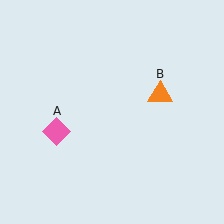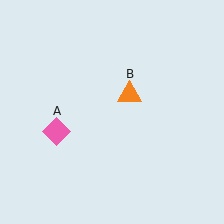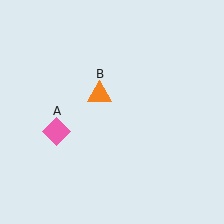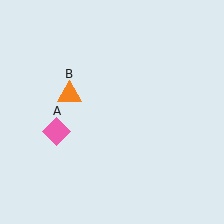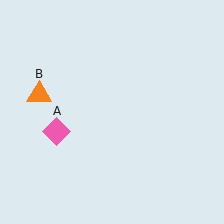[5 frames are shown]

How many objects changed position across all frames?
1 object changed position: orange triangle (object B).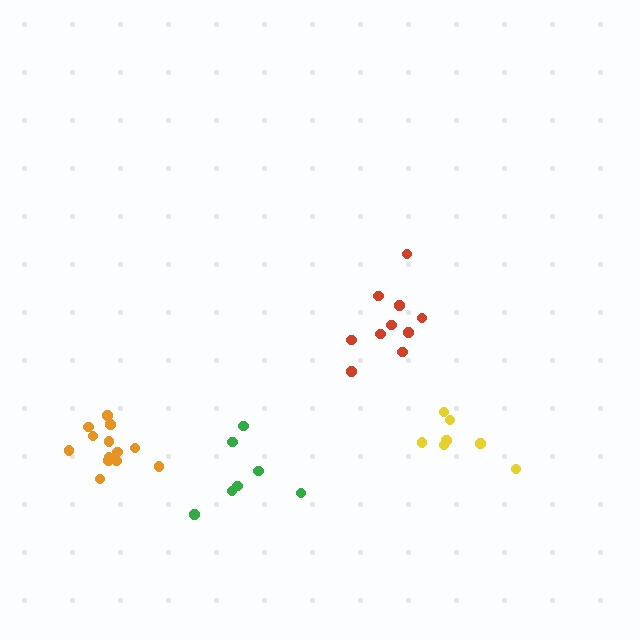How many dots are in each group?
Group 1: 7 dots, Group 2: 11 dots, Group 3: 13 dots, Group 4: 7 dots (38 total).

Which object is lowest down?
The green cluster is bottommost.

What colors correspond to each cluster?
The clusters are colored: yellow, red, orange, green.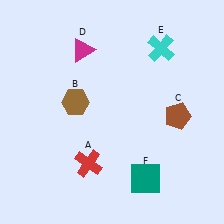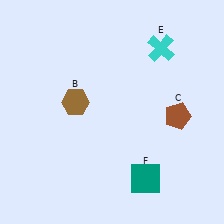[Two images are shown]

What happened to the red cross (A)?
The red cross (A) was removed in Image 2. It was in the bottom-left area of Image 1.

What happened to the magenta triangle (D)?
The magenta triangle (D) was removed in Image 2. It was in the top-left area of Image 1.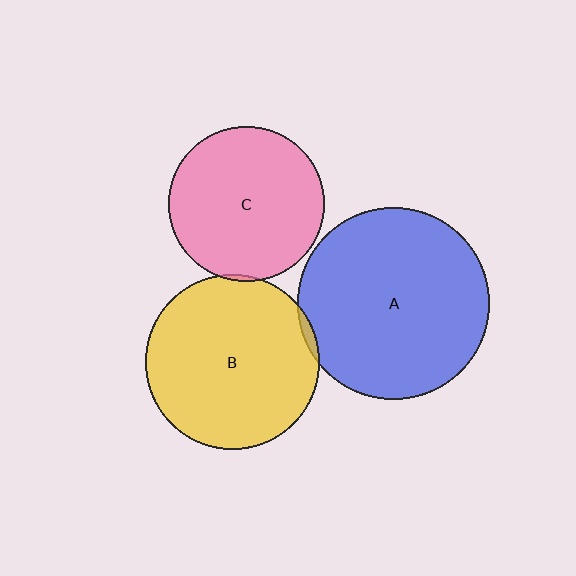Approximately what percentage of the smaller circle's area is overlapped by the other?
Approximately 5%.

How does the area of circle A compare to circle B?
Approximately 1.2 times.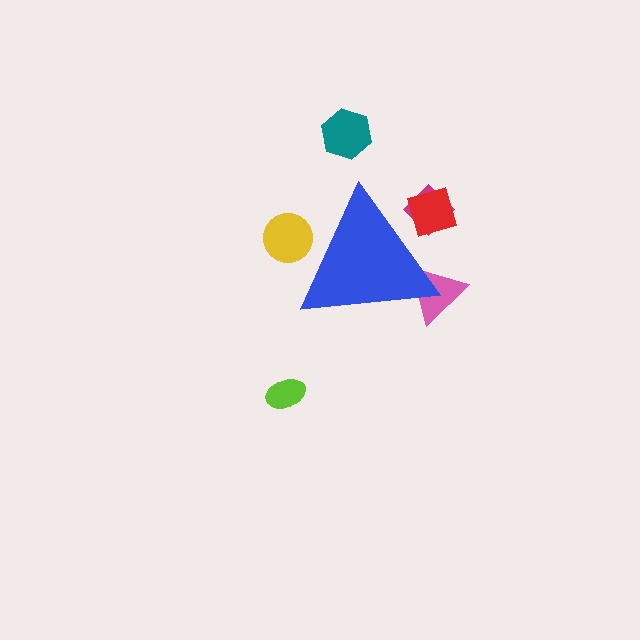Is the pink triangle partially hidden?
Yes, the pink triangle is partially hidden behind the blue triangle.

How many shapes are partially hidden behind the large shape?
4 shapes are partially hidden.